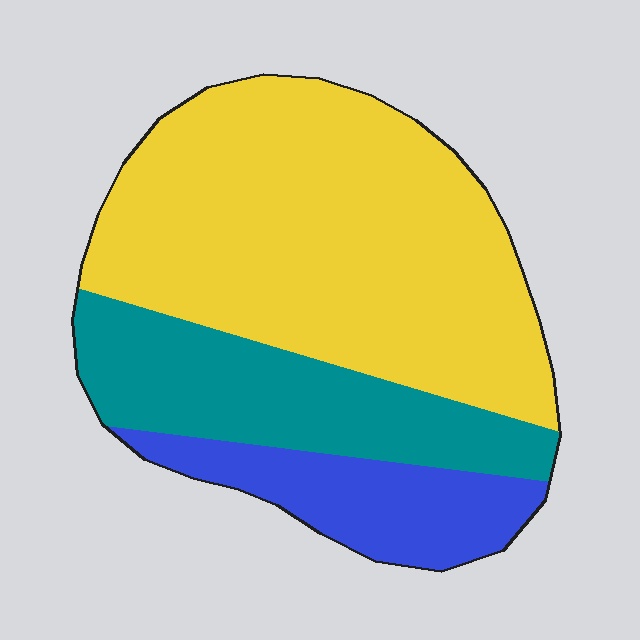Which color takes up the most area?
Yellow, at roughly 60%.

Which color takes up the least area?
Blue, at roughly 15%.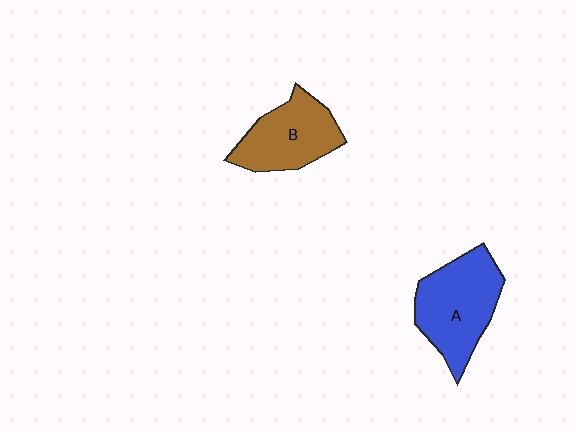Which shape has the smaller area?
Shape B (brown).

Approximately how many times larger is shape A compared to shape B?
Approximately 1.2 times.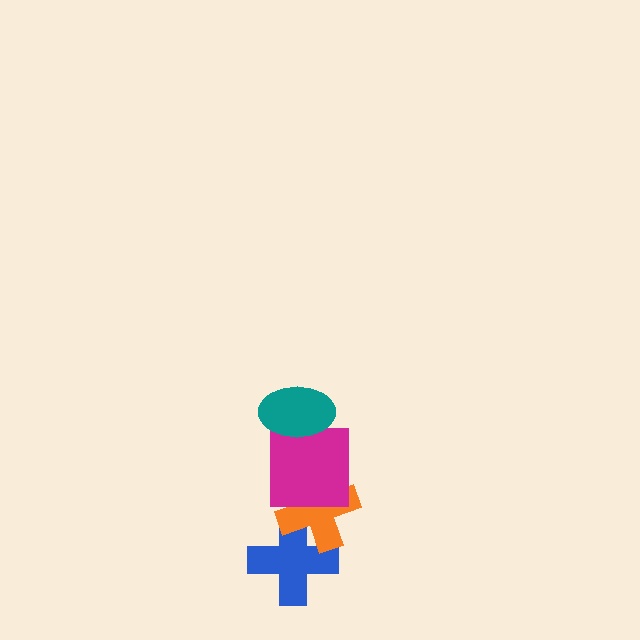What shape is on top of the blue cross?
The orange cross is on top of the blue cross.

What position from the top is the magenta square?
The magenta square is 2nd from the top.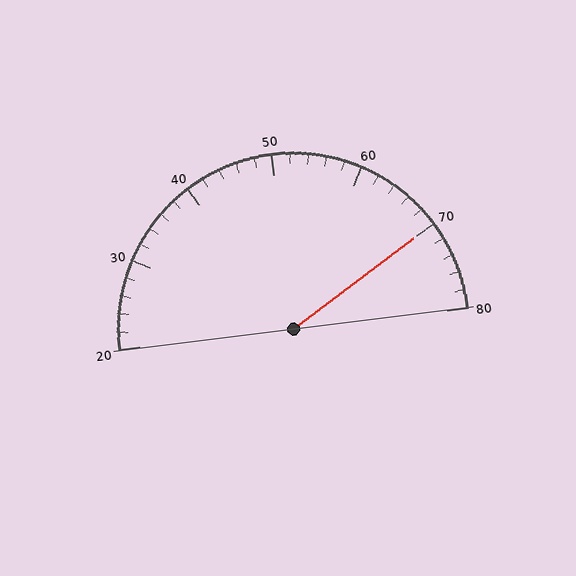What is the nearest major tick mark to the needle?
The nearest major tick mark is 70.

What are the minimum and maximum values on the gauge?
The gauge ranges from 20 to 80.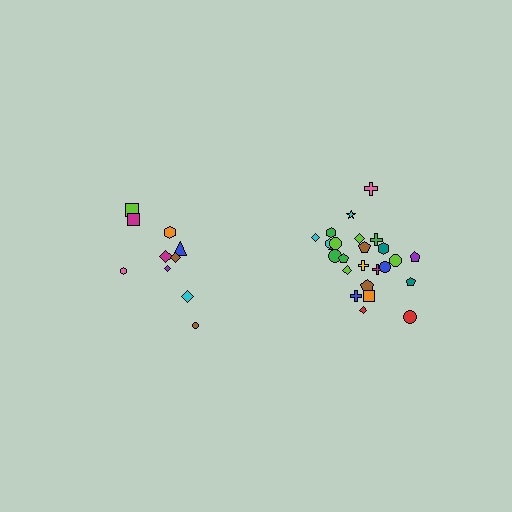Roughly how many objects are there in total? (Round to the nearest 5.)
Roughly 35 objects in total.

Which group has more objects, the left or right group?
The right group.